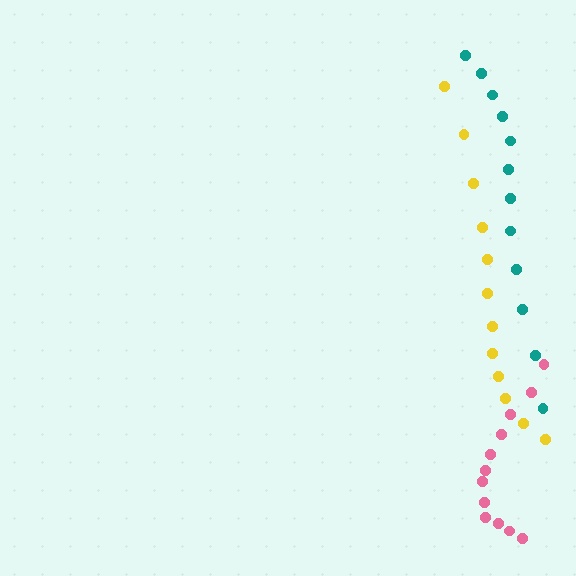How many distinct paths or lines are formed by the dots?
There are 3 distinct paths.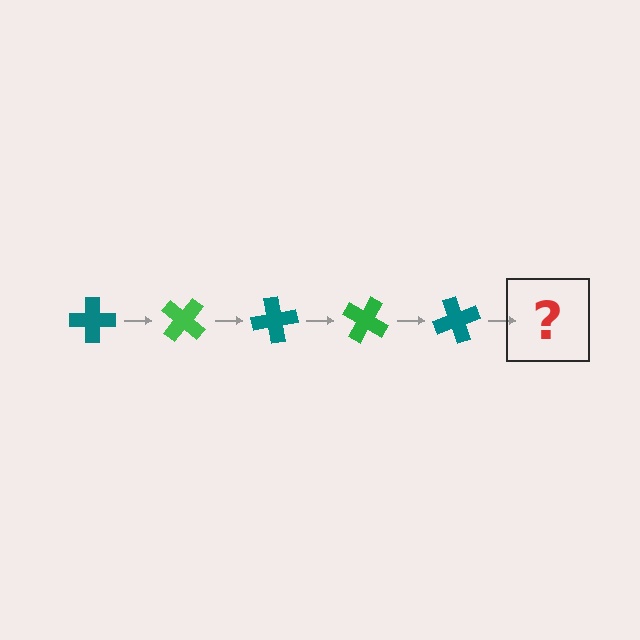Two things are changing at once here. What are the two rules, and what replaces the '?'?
The two rules are that it rotates 40 degrees each step and the color cycles through teal and green. The '?' should be a green cross, rotated 200 degrees from the start.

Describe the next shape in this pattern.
It should be a green cross, rotated 200 degrees from the start.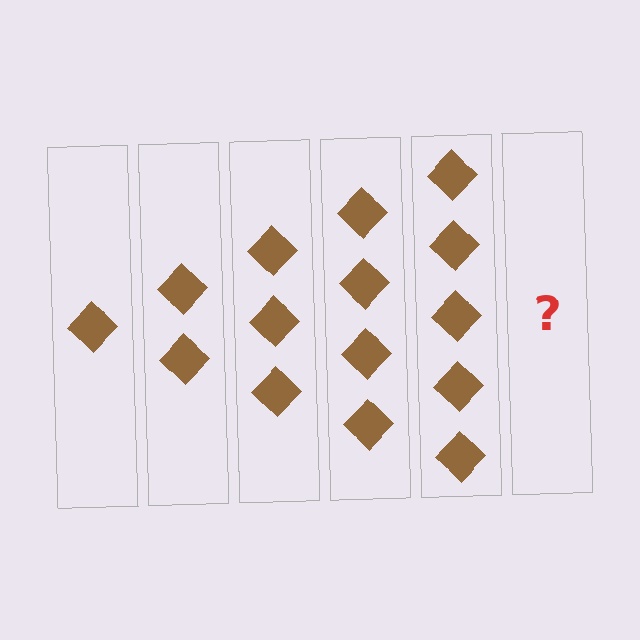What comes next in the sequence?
The next element should be 6 diamonds.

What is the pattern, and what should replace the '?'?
The pattern is that each step adds one more diamond. The '?' should be 6 diamonds.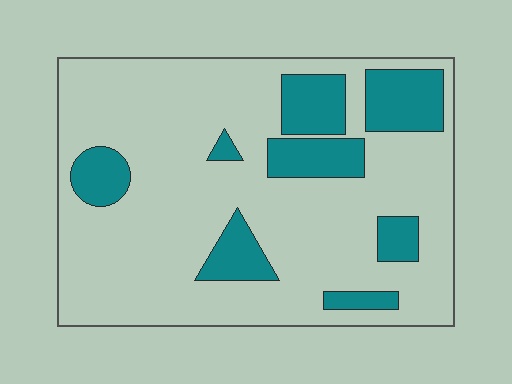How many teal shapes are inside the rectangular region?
8.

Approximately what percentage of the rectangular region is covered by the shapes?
Approximately 20%.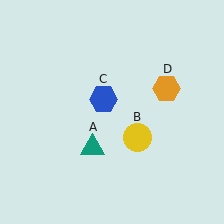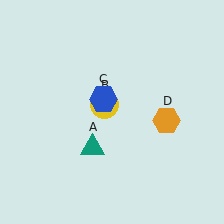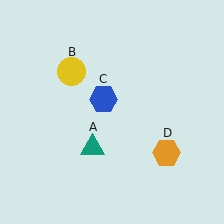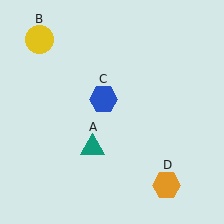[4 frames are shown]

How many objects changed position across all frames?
2 objects changed position: yellow circle (object B), orange hexagon (object D).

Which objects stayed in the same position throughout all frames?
Teal triangle (object A) and blue hexagon (object C) remained stationary.